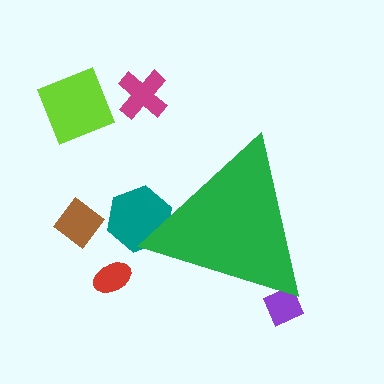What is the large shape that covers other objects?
A green triangle.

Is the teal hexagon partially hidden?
Yes, the teal hexagon is partially hidden behind the green triangle.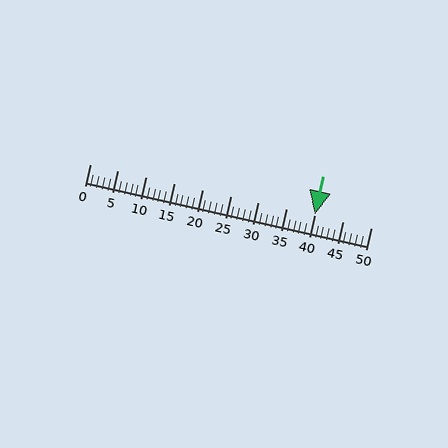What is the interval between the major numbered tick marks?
The major tick marks are spaced 5 units apart.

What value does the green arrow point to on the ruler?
The green arrow points to approximately 40.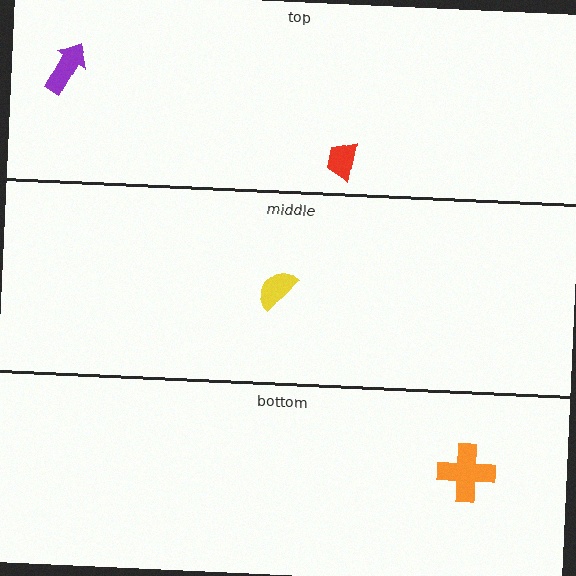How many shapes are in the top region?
2.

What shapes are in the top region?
The purple arrow, the red trapezoid.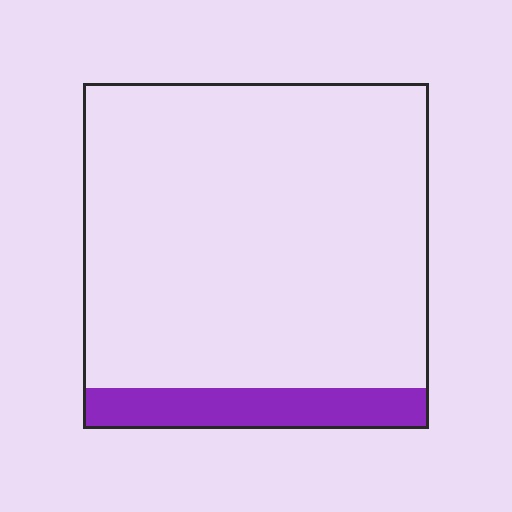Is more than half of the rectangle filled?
No.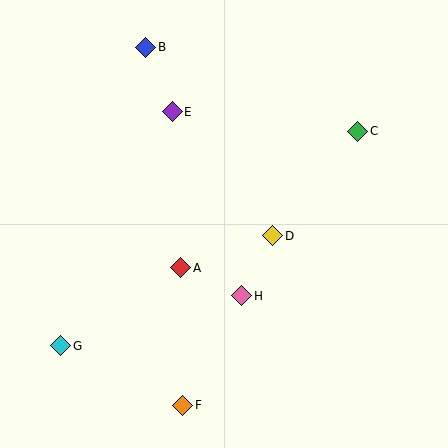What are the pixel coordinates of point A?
Point A is at (181, 268).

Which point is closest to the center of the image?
Point D at (273, 236) is closest to the center.